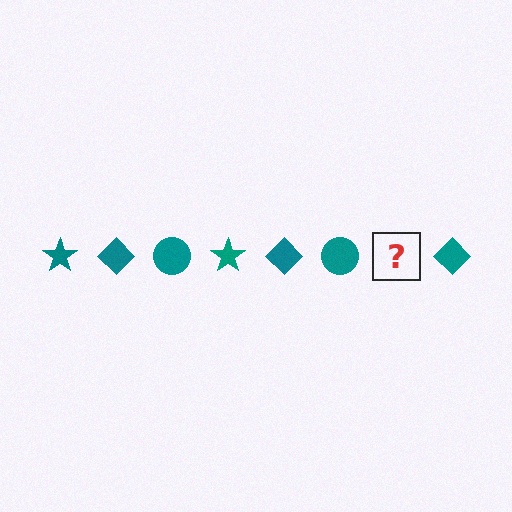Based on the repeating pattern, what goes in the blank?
The blank should be a teal star.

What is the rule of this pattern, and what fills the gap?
The rule is that the pattern cycles through star, diamond, circle shapes in teal. The gap should be filled with a teal star.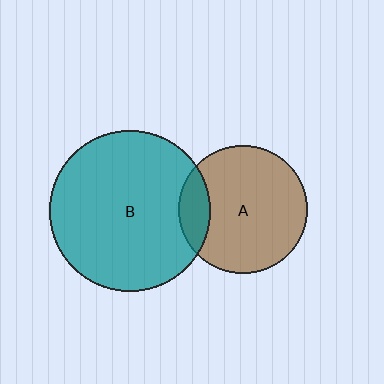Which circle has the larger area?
Circle B (teal).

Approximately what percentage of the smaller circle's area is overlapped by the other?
Approximately 15%.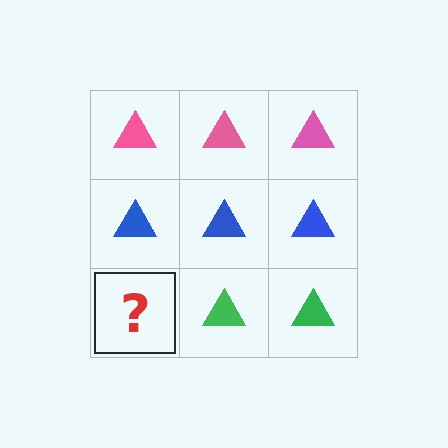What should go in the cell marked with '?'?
The missing cell should contain a green triangle.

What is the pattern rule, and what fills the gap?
The rule is that each row has a consistent color. The gap should be filled with a green triangle.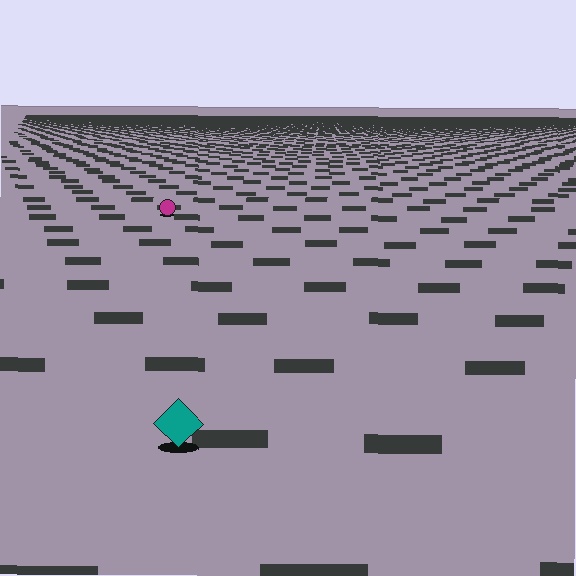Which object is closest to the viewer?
The teal diamond is closest. The texture marks near it are larger and more spread out.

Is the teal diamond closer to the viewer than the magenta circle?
Yes. The teal diamond is closer — you can tell from the texture gradient: the ground texture is coarser near it.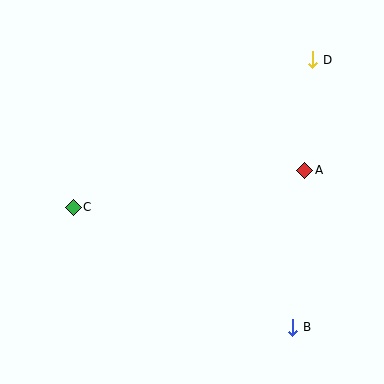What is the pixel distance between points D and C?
The distance between D and C is 281 pixels.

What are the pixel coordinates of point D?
Point D is at (313, 60).